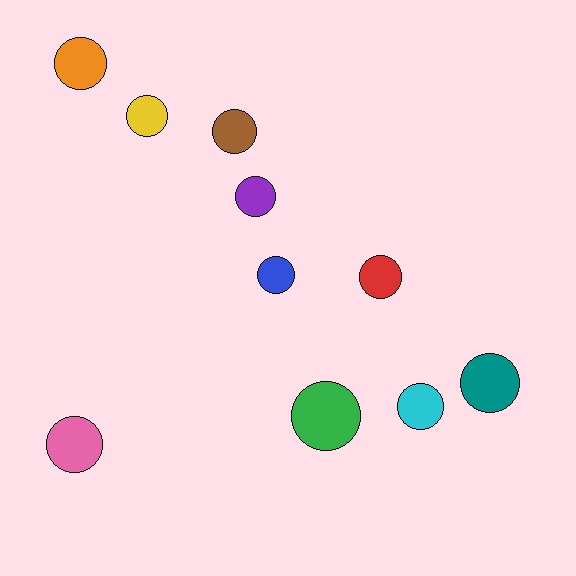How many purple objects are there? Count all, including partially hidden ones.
There is 1 purple object.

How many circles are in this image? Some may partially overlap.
There are 10 circles.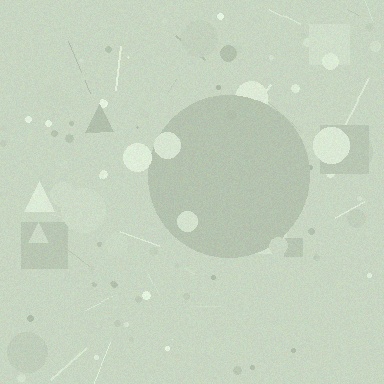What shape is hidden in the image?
A circle is hidden in the image.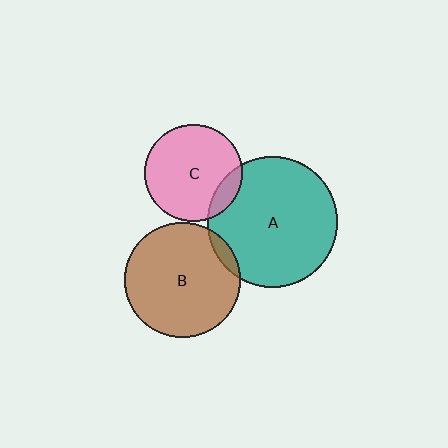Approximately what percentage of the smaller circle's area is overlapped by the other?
Approximately 10%.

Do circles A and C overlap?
Yes.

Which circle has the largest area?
Circle A (teal).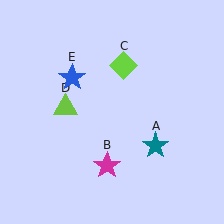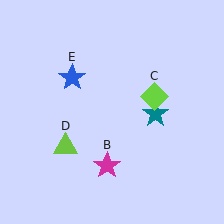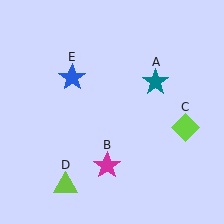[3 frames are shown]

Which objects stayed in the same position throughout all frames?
Magenta star (object B) and blue star (object E) remained stationary.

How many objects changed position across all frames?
3 objects changed position: teal star (object A), lime diamond (object C), lime triangle (object D).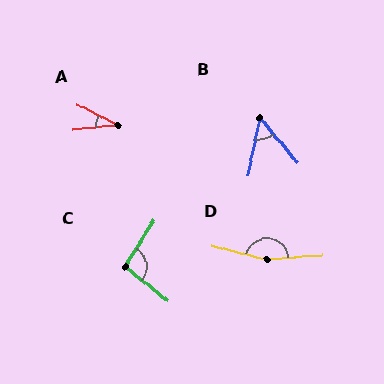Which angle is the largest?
D, at approximately 161 degrees.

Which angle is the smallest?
A, at approximately 33 degrees.